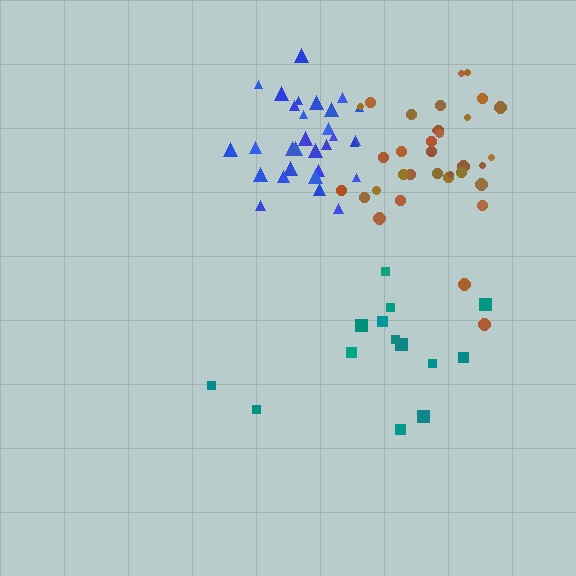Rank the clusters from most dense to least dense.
blue, brown, teal.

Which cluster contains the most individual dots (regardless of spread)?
Brown (34).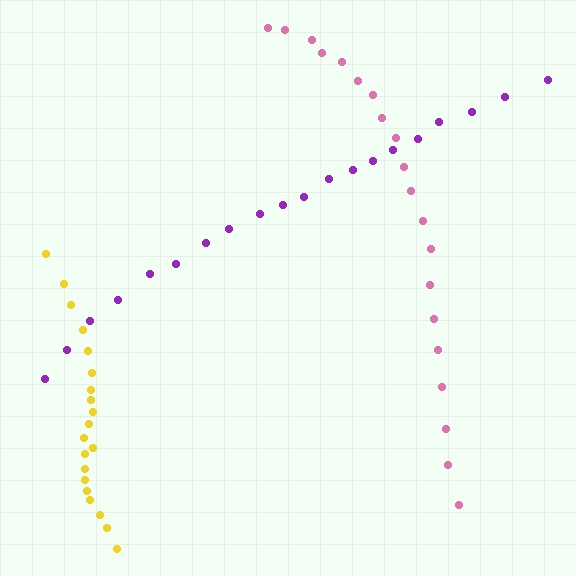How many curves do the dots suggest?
There are 3 distinct paths.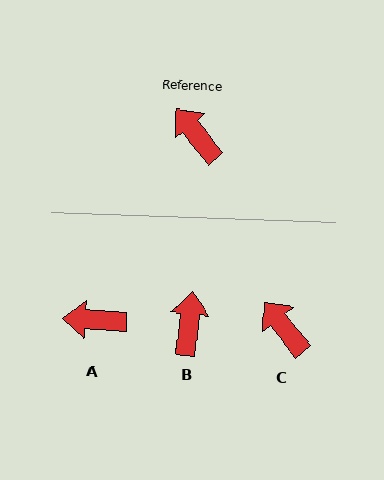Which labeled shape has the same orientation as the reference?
C.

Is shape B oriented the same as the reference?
No, it is off by about 45 degrees.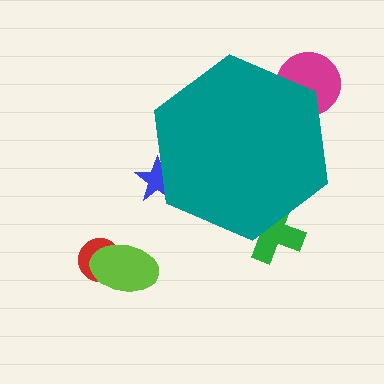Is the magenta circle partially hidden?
Yes, the magenta circle is partially hidden behind the teal hexagon.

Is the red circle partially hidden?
No, the red circle is fully visible.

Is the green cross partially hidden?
Yes, the green cross is partially hidden behind the teal hexagon.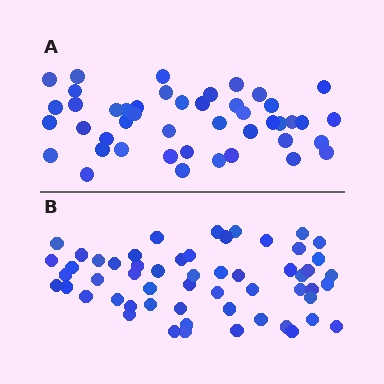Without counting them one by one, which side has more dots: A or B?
Region B (the bottom region) has more dots.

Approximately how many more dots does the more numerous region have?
Region B has roughly 12 or so more dots than region A.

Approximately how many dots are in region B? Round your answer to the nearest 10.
About 60 dots. (The exact count is 56, which rounds to 60.)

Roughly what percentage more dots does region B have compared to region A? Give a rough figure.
About 25% more.